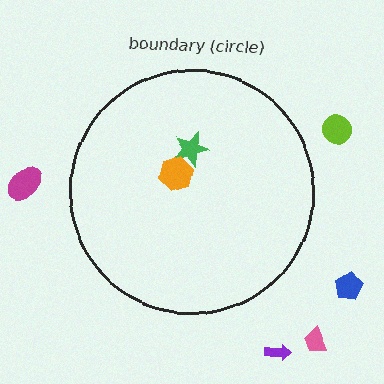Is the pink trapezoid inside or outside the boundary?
Outside.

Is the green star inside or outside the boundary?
Inside.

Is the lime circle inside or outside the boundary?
Outside.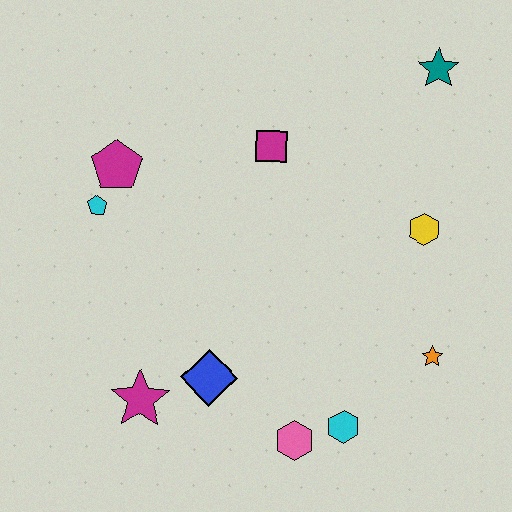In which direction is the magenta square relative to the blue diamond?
The magenta square is above the blue diamond.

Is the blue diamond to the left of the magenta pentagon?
No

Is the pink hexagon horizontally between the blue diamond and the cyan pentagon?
No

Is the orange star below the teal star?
Yes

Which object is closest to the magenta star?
The blue diamond is closest to the magenta star.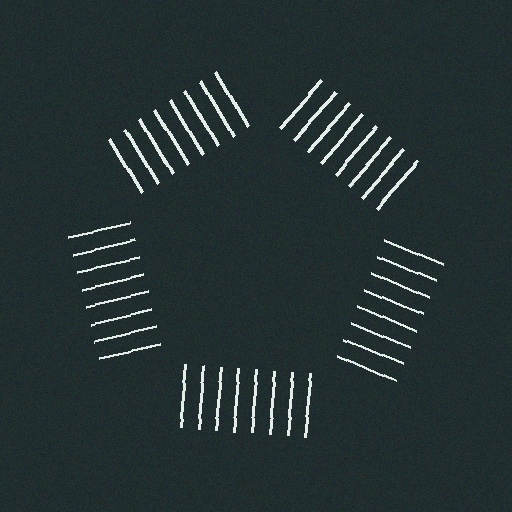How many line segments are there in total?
40 — 8 along each of the 5 edges.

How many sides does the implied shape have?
5 sides — the line-ends trace a pentagon.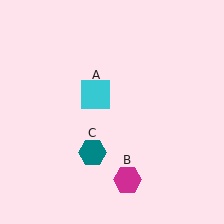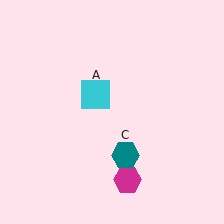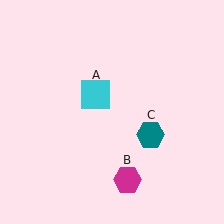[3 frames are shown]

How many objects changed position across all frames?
1 object changed position: teal hexagon (object C).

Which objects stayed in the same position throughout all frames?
Cyan square (object A) and magenta hexagon (object B) remained stationary.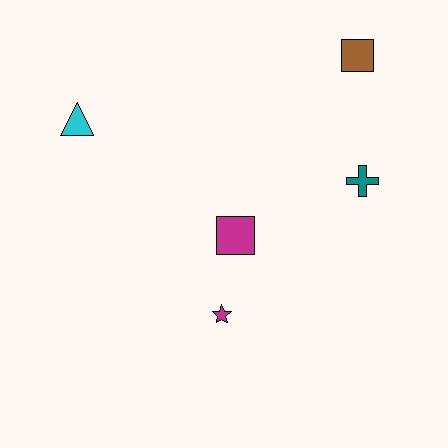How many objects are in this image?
There are 5 objects.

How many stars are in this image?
There is 1 star.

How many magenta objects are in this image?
There are 2 magenta objects.